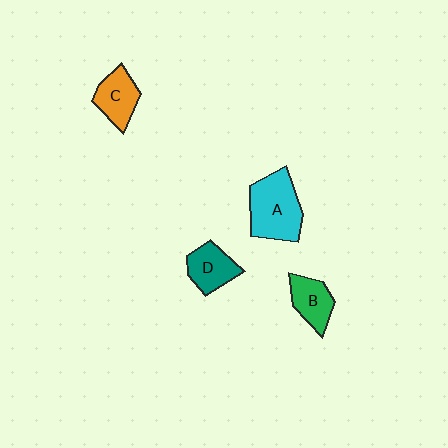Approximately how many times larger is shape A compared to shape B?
Approximately 1.8 times.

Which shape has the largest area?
Shape A (cyan).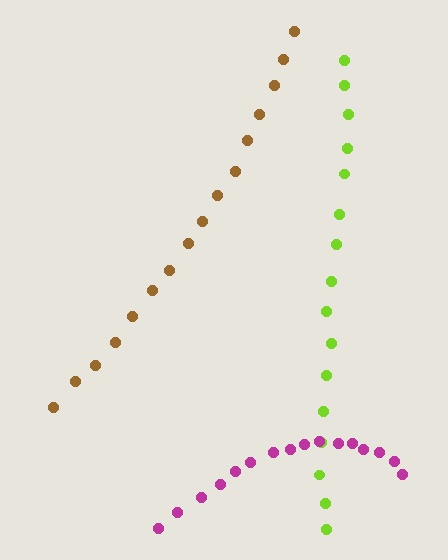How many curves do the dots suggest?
There are 3 distinct paths.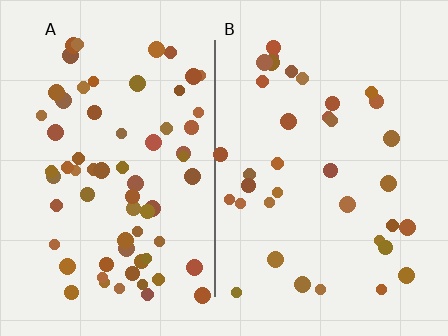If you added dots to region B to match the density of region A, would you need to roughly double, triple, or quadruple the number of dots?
Approximately double.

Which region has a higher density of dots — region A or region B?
A (the left).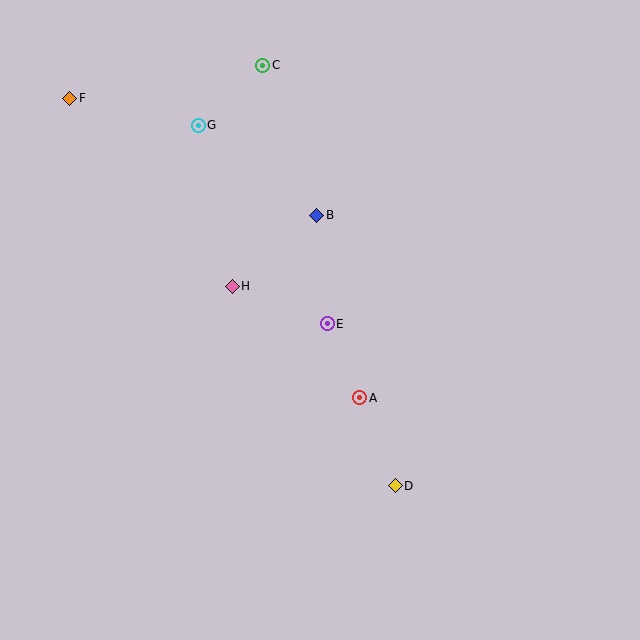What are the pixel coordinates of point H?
Point H is at (232, 286).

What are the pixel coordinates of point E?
Point E is at (327, 324).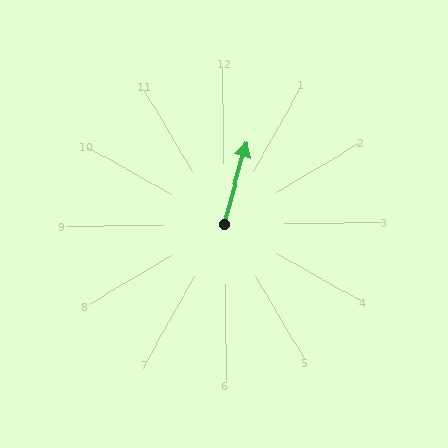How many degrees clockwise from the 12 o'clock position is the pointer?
Approximately 16 degrees.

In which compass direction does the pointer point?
North.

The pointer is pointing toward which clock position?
Roughly 1 o'clock.